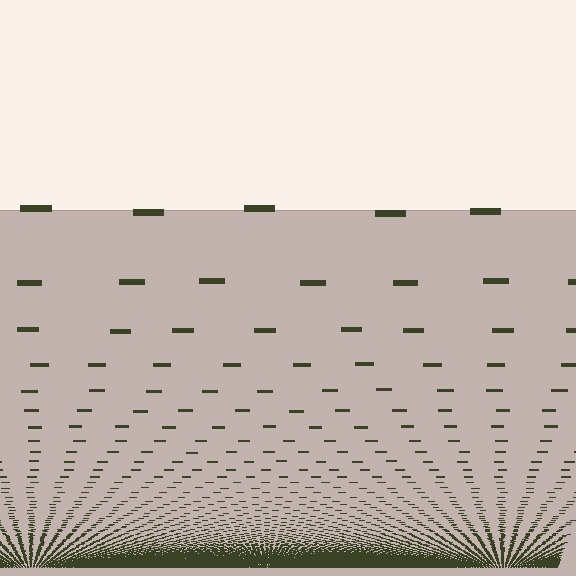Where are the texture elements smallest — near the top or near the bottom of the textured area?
Near the bottom.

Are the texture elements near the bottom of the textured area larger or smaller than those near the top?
Smaller. The gradient is inverted — elements near the bottom are smaller and denser.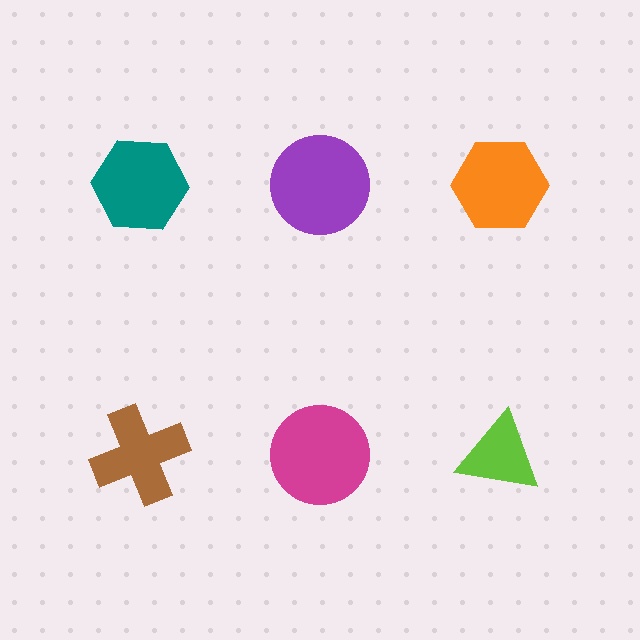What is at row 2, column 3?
A lime triangle.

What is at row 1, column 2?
A purple circle.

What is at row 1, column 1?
A teal hexagon.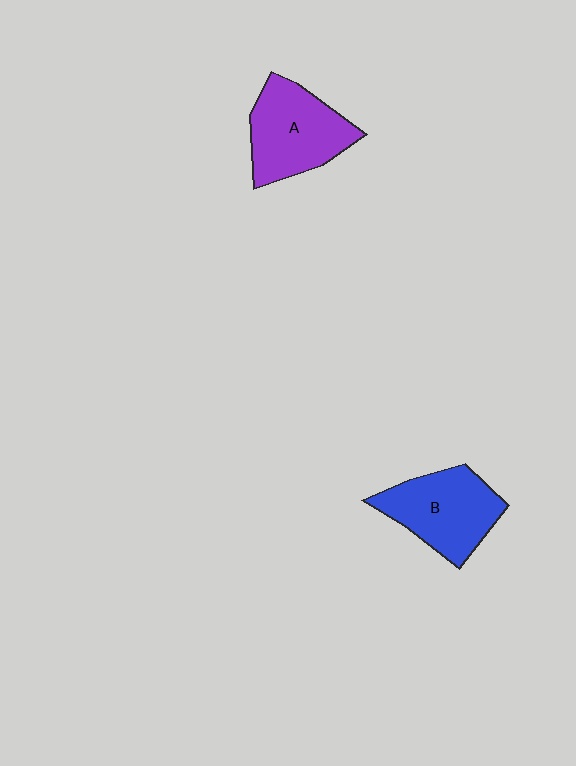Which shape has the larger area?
Shape A (purple).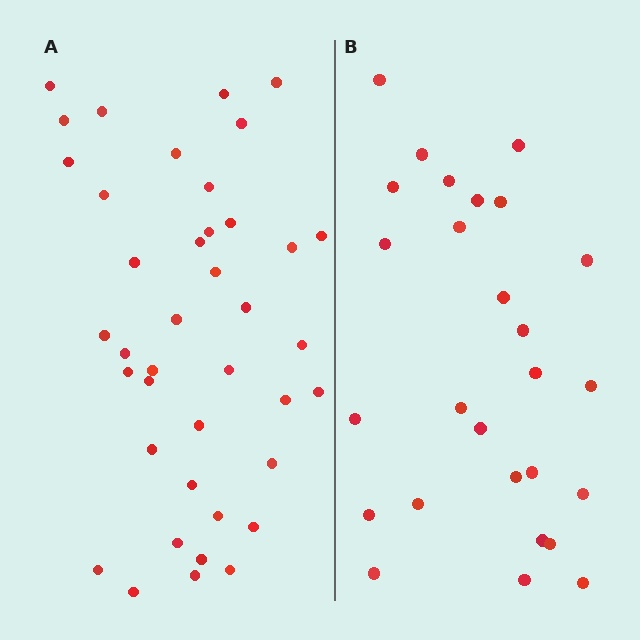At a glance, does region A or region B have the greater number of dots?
Region A (the left region) has more dots.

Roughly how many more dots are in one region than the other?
Region A has approximately 15 more dots than region B.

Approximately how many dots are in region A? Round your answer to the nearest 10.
About 40 dots.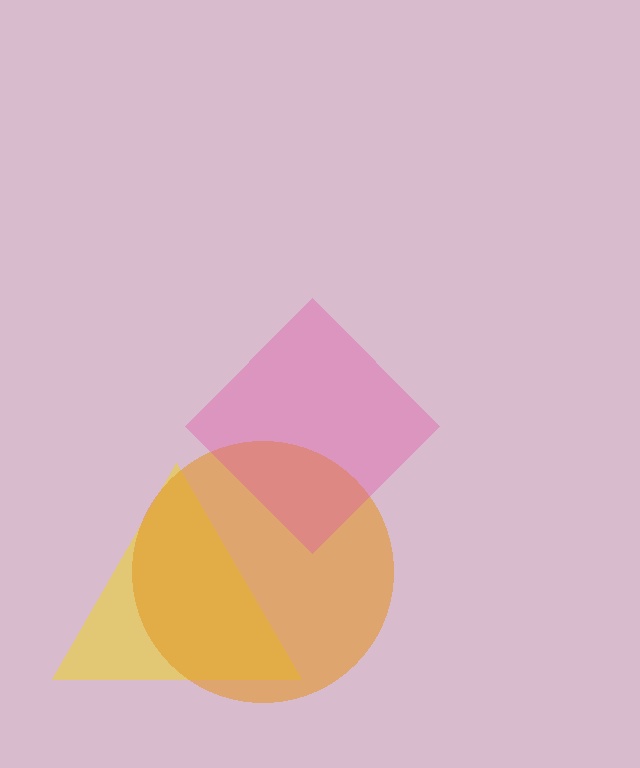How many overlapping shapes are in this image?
There are 3 overlapping shapes in the image.